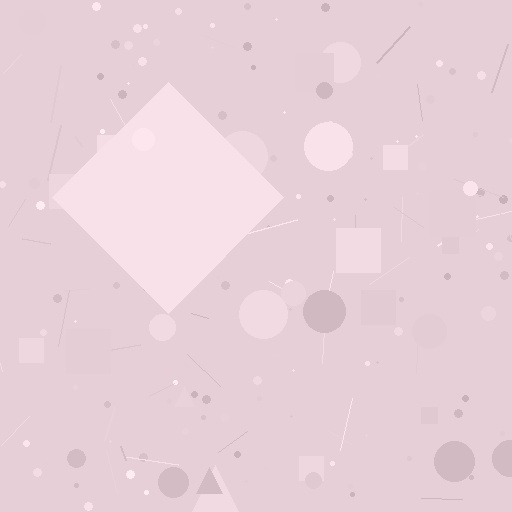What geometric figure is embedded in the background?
A diamond is embedded in the background.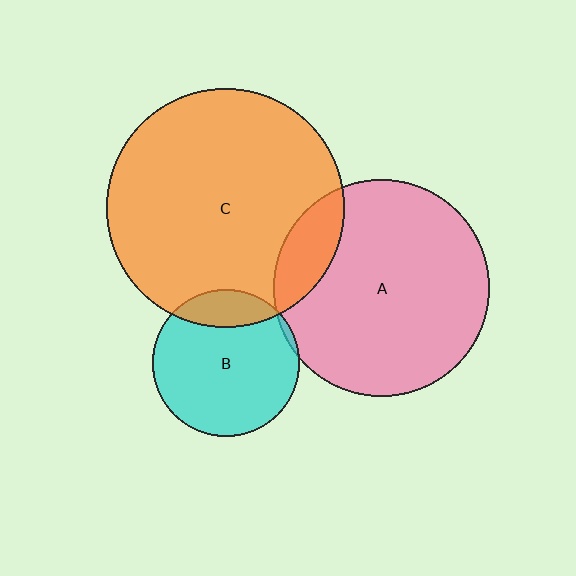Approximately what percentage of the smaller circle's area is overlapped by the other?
Approximately 5%.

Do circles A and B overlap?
Yes.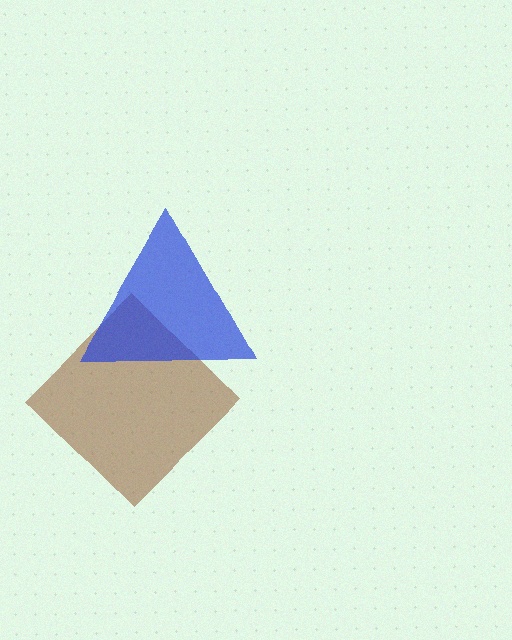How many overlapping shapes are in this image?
There are 2 overlapping shapes in the image.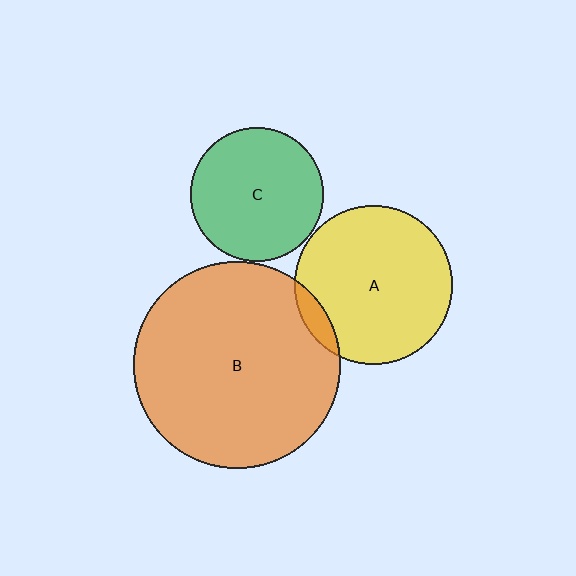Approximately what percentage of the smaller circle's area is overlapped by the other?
Approximately 10%.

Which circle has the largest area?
Circle B (orange).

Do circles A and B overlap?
Yes.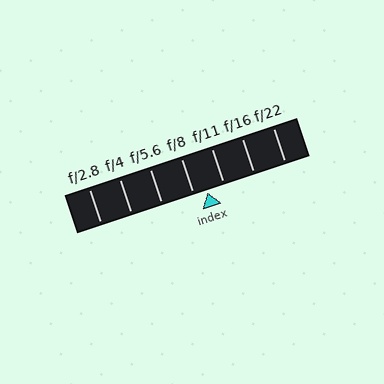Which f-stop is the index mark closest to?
The index mark is closest to f/8.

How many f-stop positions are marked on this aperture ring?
There are 7 f-stop positions marked.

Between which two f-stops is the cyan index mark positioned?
The index mark is between f/8 and f/11.